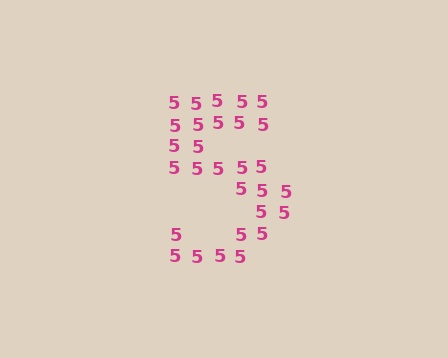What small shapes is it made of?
It is made of small digit 5's.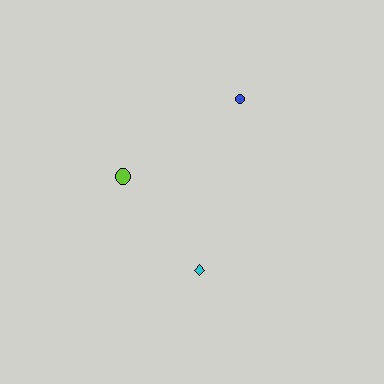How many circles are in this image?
There are 2 circles.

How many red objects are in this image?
There are no red objects.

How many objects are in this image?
There are 3 objects.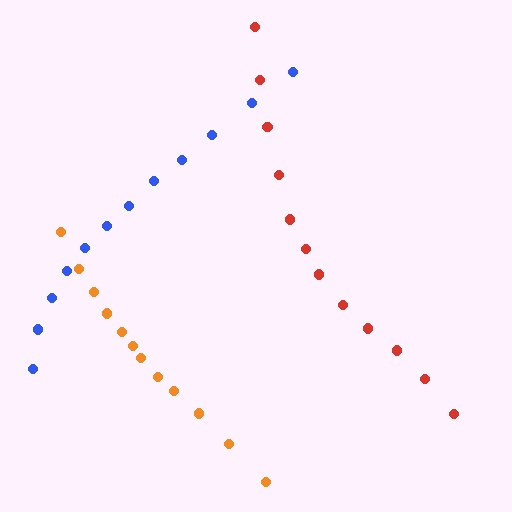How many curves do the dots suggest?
There are 3 distinct paths.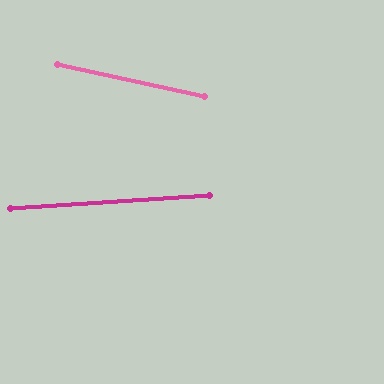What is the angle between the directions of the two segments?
Approximately 16 degrees.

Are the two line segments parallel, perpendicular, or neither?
Neither parallel nor perpendicular — they differ by about 16°.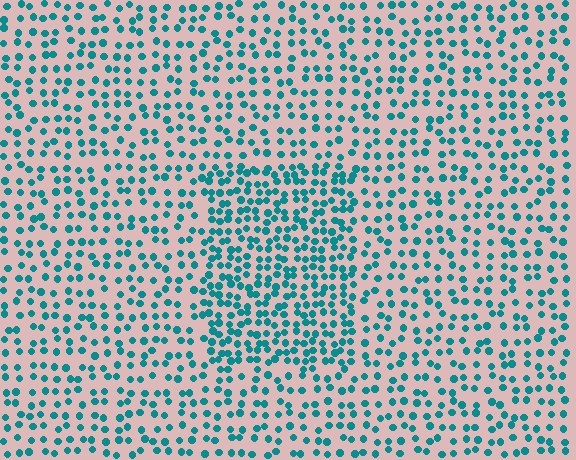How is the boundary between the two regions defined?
The boundary is defined by a change in element density (approximately 1.7x ratio). All elements are the same color, size, and shape.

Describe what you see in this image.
The image contains small teal elements arranged at two different densities. A rectangle-shaped region is visible where the elements are more densely packed than the surrounding area.